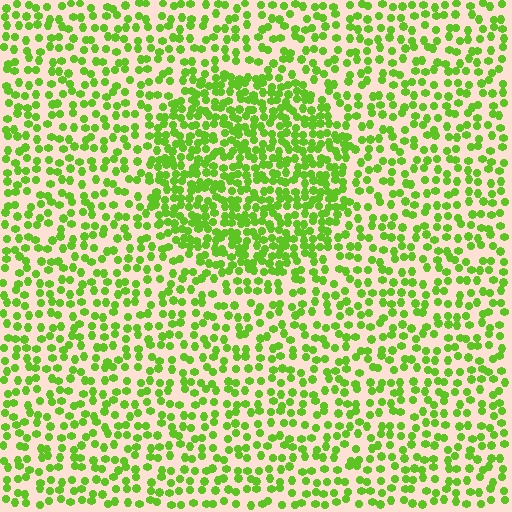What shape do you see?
I see a circle.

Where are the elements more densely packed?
The elements are more densely packed inside the circle boundary.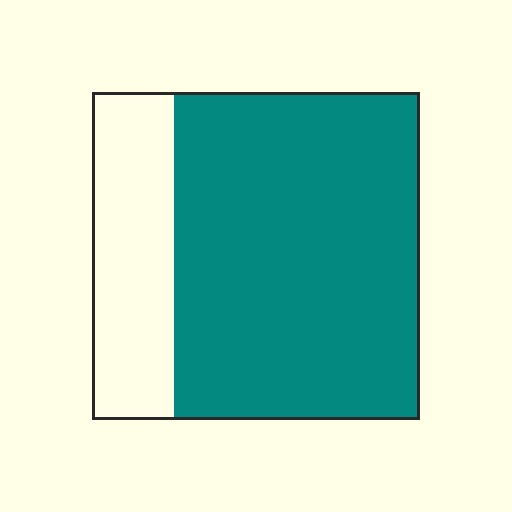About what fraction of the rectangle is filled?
About three quarters (3/4).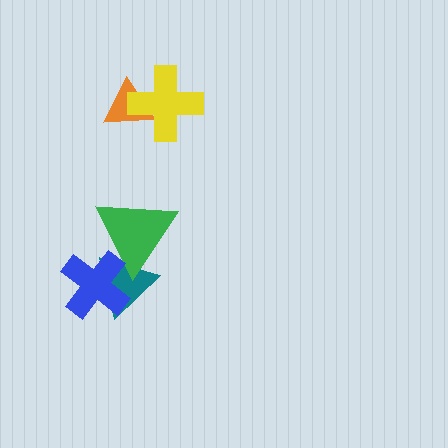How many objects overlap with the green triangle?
2 objects overlap with the green triangle.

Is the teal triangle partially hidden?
Yes, it is partially covered by another shape.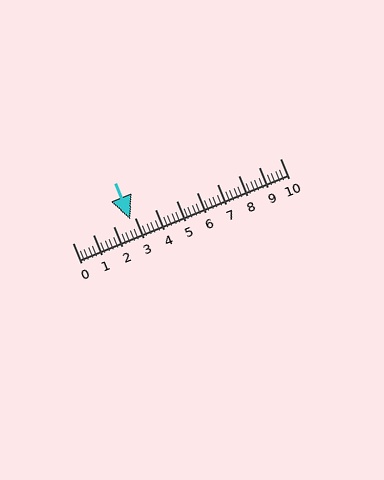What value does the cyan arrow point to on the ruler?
The cyan arrow points to approximately 2.8.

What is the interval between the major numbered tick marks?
The major tick marks are spaced 1 units apart.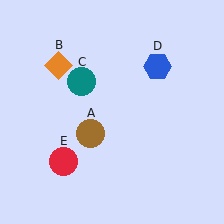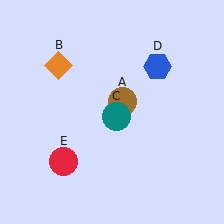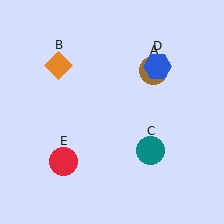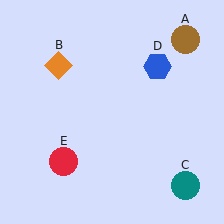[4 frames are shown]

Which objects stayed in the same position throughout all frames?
Orange diamond (object B) and blue hexagon (object D) and red circle (object E) remained stationary.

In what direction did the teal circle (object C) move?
The teal circle (object C) moved down and to the right.